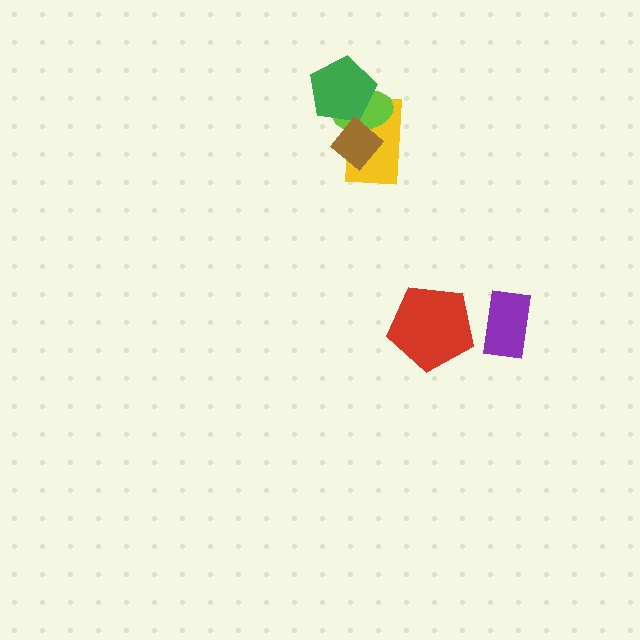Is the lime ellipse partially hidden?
Yes, it is partially covered by another shape.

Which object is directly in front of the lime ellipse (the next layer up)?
The green pentagon is directly in front of the lime ellipse.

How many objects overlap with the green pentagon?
3 objects overlap with the green pentagon.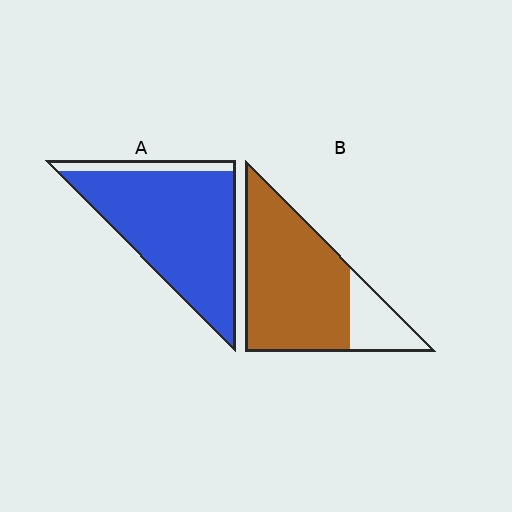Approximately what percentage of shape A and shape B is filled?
A is approximately 90% and B is approximately 80%.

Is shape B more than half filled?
Yes.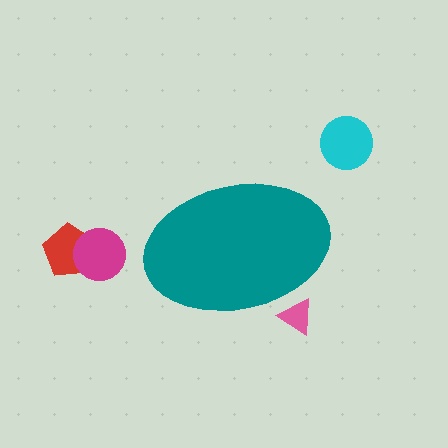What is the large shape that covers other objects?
A teal ellipse.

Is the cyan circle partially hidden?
No, the cyan circle is fully visible.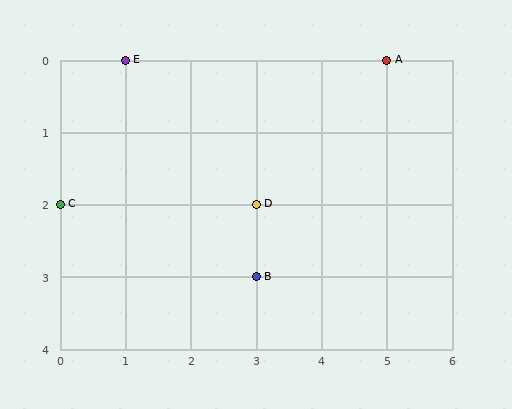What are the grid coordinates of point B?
Point B is at grid coordinates (3, 3).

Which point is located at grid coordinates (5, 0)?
Point A is at (5, 0).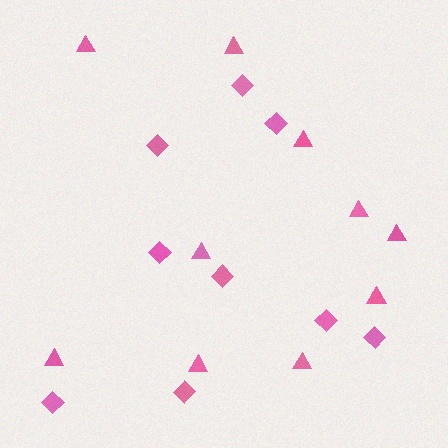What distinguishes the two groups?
There are 2 groups: one group of diamonds (9) and one group of triangles (10).